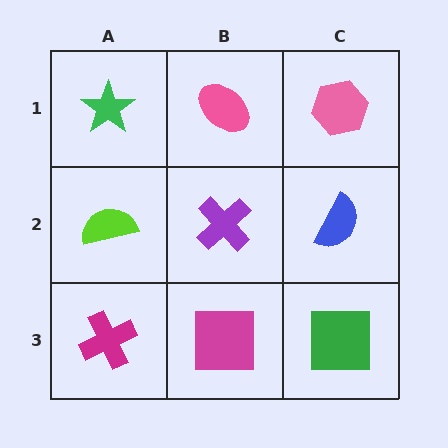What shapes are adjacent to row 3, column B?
A purple cross (row 2, column B), a magenta cross (row 3, column A), a green square (row 3, column C).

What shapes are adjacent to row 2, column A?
A green star (row 1, column A), a magenta cross (row 3, column A), a purple cross (row 2, column B).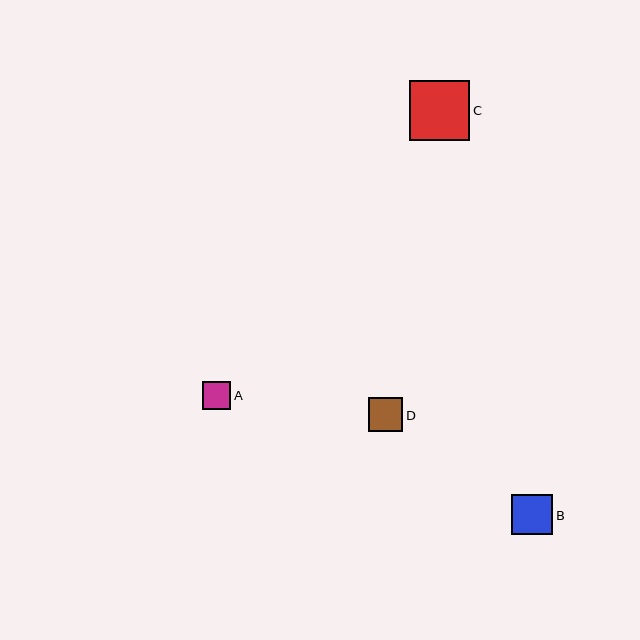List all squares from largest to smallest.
From largest to smallest: C, B, D, A.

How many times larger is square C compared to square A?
Square C is approximately 2.1 times the size of square A.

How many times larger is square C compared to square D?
Square C is approximately 1.7 times the size of square D.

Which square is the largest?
Square C is the largest with a size of approximately 60 pixels.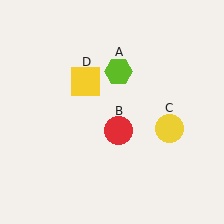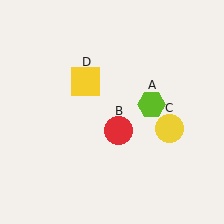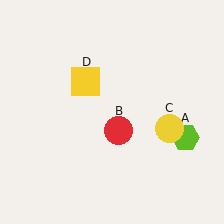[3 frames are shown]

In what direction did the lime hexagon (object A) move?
The lime hexagon (object A) moved down and to the right.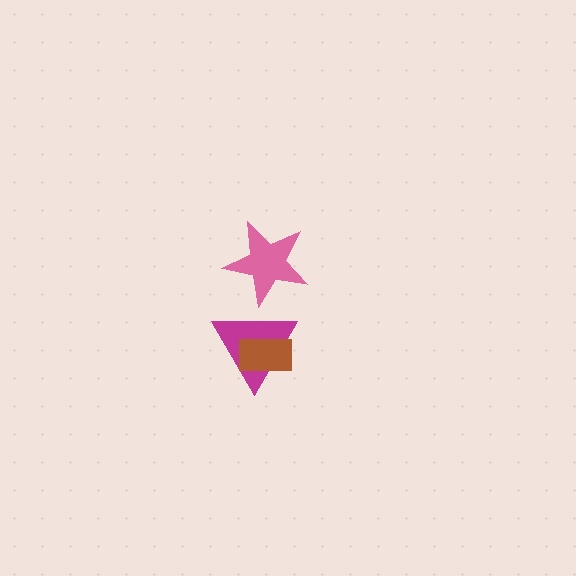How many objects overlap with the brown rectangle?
1 object overlaps with the brown rectangle.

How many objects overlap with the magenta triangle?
2 objects overlap with the magenta triangle.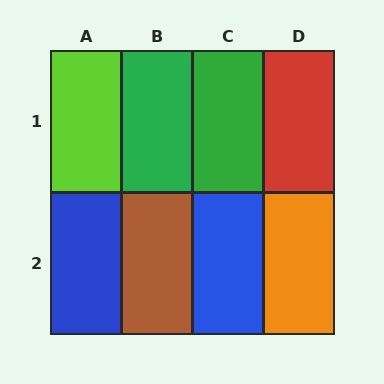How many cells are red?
1 cell is red.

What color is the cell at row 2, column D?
Orange.